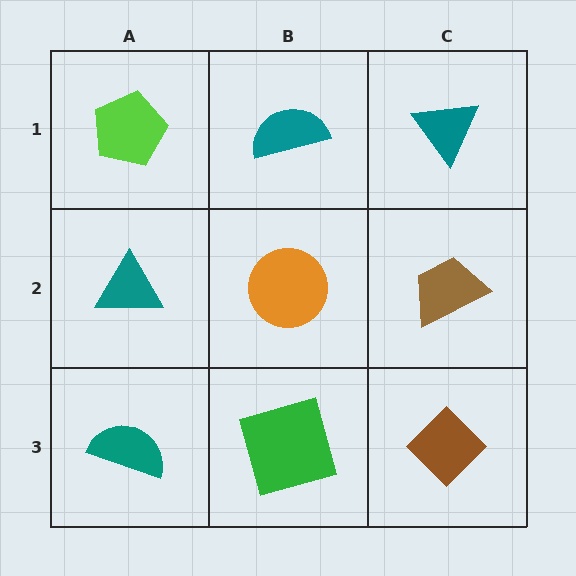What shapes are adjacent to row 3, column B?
An orange circle (row 2, column B), a teal semicircle (row 3, column A), a brown diamond (row 3, column C).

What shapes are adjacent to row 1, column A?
A teal triangle (row 2, column A), a teal semicircle (row 1, column B).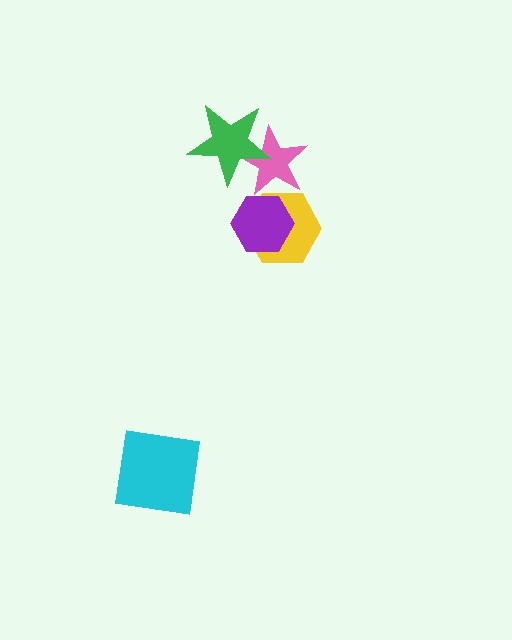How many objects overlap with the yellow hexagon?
2 objects overlap with the yellow hexagon.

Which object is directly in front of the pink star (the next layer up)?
The yellow hexagon is directly in front of the pink star.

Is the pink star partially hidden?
Yes, it is partially covered by another shape.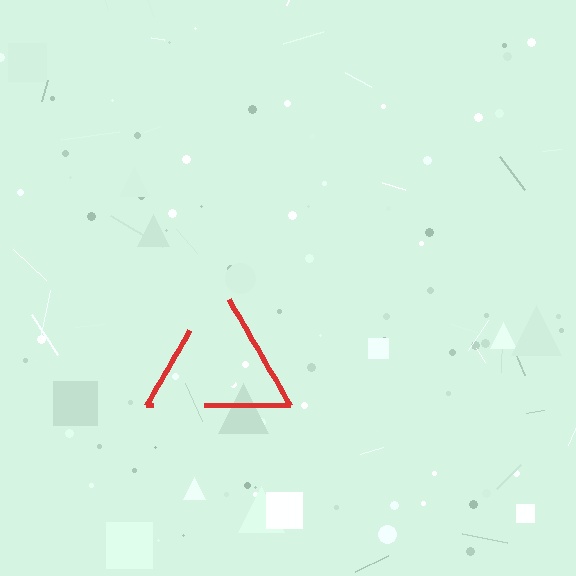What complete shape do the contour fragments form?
The contour fragments form a triangle.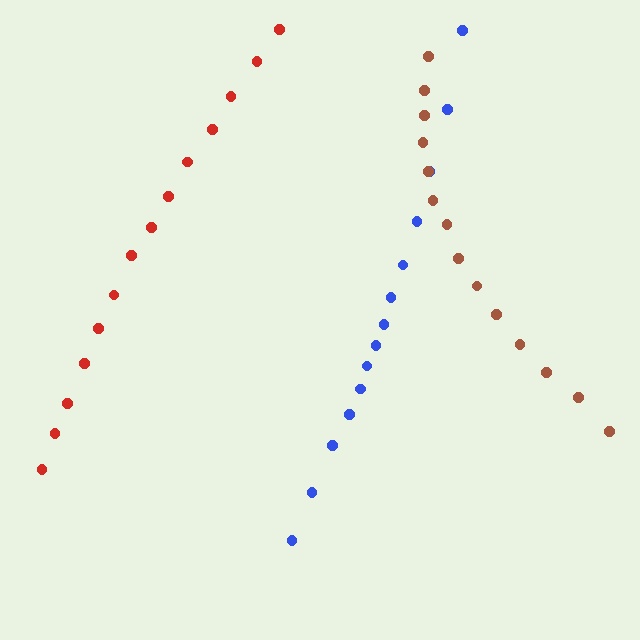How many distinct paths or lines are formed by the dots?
There are 3 distinct paths.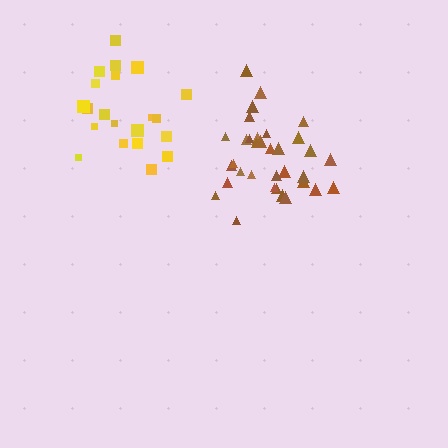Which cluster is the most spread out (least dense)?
Yellow.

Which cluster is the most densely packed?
Brown.